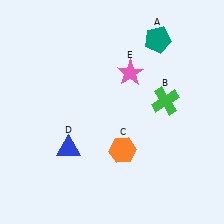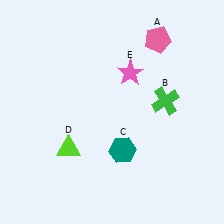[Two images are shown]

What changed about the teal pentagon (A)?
In Image 1, A is teal. In Image 2, it changed to pink.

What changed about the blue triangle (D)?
In Image 1, D is blue. In Image 2, it changed to lime.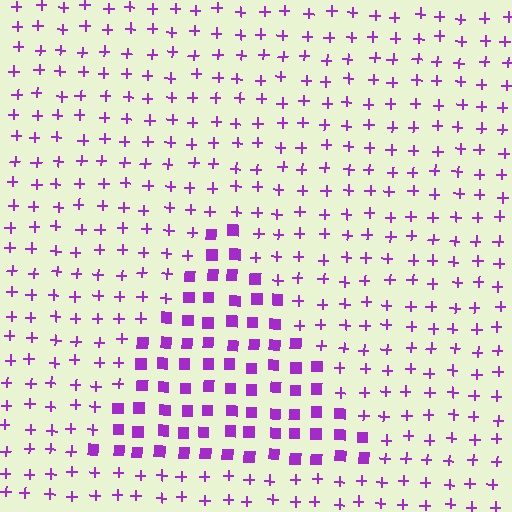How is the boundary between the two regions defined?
The boundary is defined by a change in element shape: squares inside vs. plus signs outside. All elements share the same color and spacing.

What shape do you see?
I see a triangle.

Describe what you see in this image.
The image is filled with small purple elements arranged in a uniform grid. A triangle-shaped region contains squares, while the surrounding area contains plus signs. The boundary is defined purely by the change in element shape.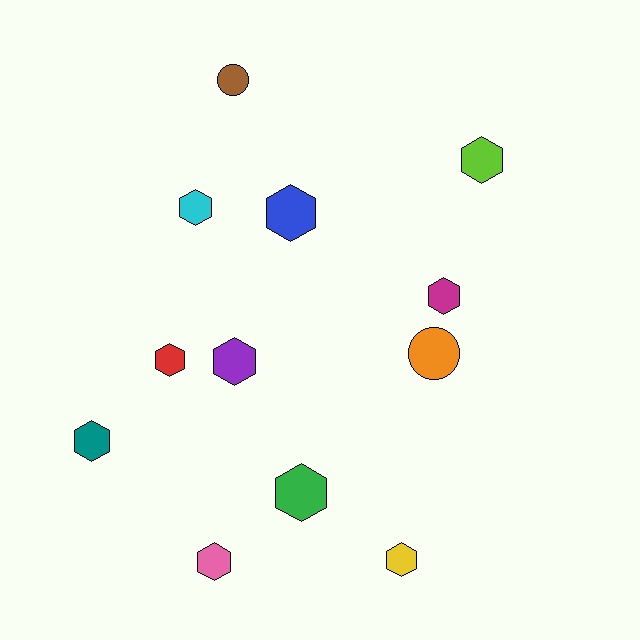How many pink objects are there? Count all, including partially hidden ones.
There is 1 pink object.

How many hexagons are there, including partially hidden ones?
There are 10 hexagons.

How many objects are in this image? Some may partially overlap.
There are 12 objects.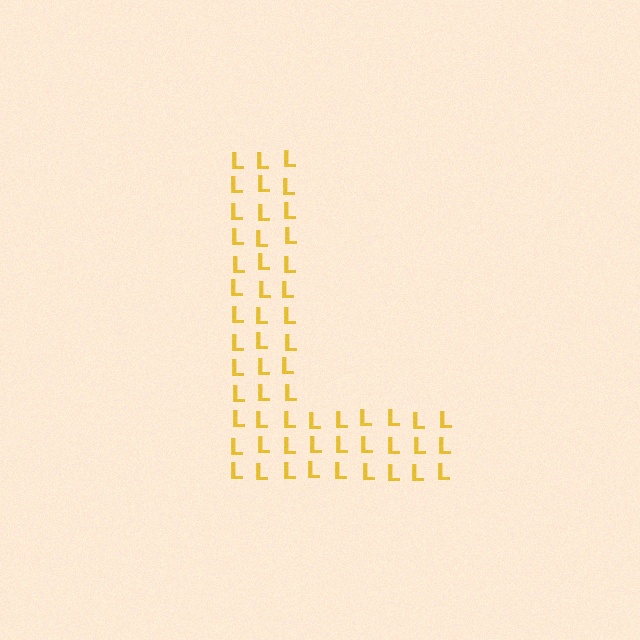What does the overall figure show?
The overall figure shows the letter L.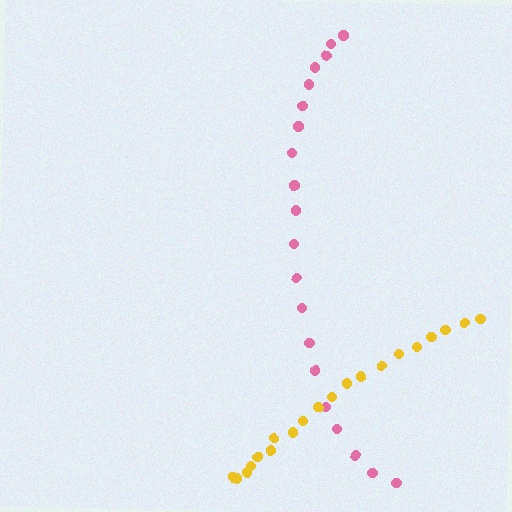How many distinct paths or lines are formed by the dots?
There are 2 distinct paths.